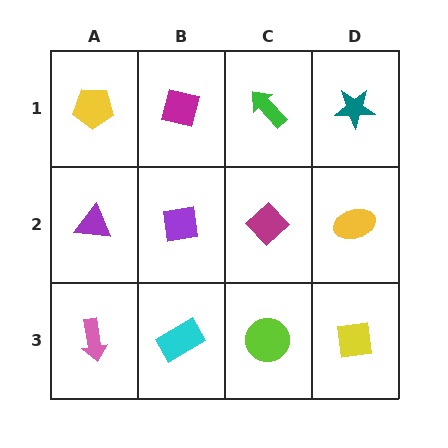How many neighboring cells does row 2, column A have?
3.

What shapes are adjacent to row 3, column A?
A purple triangle (row 2, column A), a cyan rectangle (row 3, column B).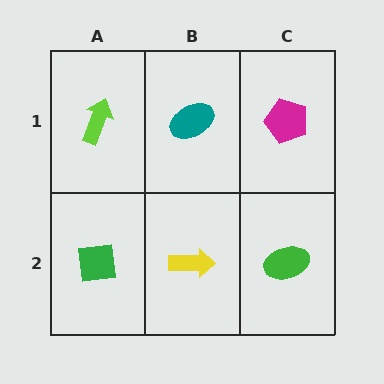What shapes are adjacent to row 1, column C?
A green ellipse (row 2, column C), a teal ellipse (row 1, column B).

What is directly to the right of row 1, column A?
A teal ellipse.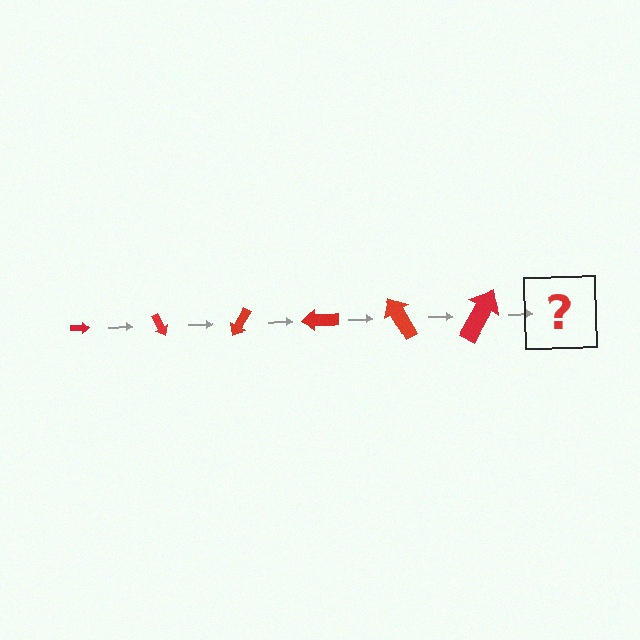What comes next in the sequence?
The next element should be an arrow, larger than the previous one and rotated 360 degrees from the start.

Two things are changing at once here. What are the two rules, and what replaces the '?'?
The two rules are that the arrow grows larger each step and it rotates 60 degrees each step. The '?' should be an arrow, larger than the previous one and rotated 360 degrees from the start.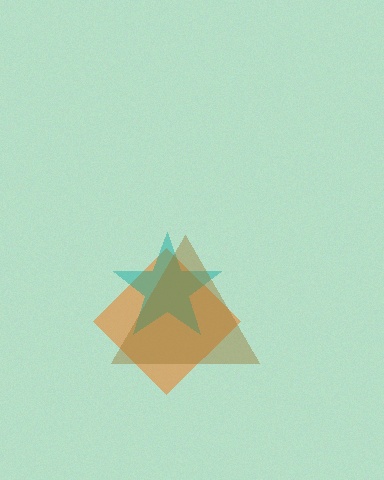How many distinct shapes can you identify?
There are 3 distinct shapes: an orange diamond, a teal star, a brown triangle.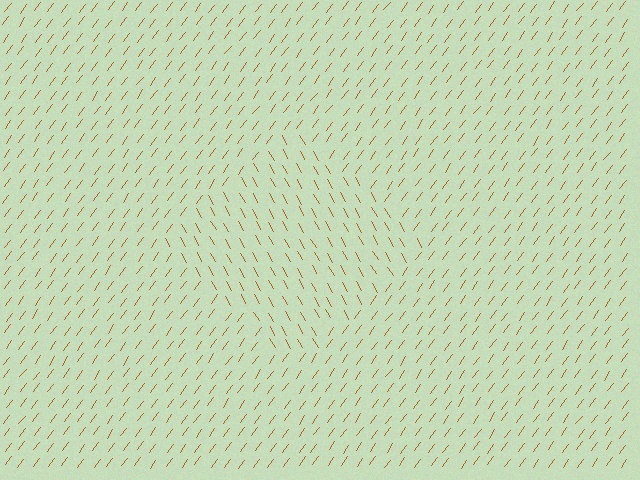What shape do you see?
I see a diamond.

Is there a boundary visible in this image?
Yes, there is a texture boundary formed by a change in line orientation.